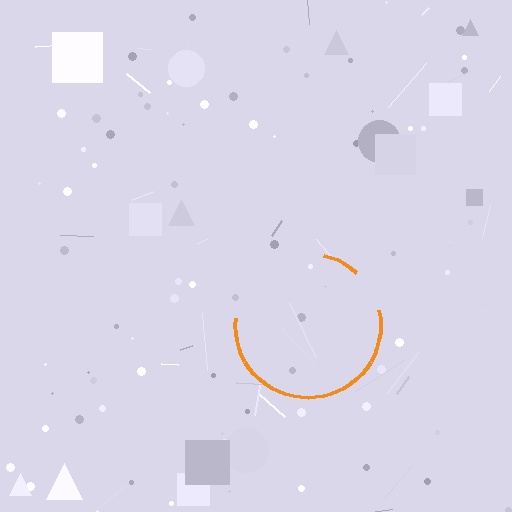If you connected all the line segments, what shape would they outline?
They would outline a circle.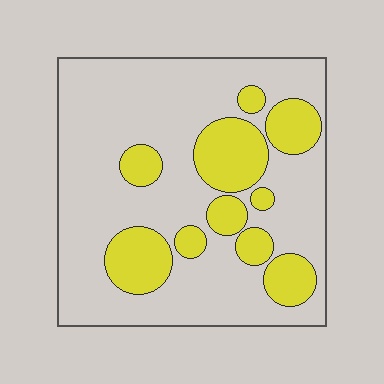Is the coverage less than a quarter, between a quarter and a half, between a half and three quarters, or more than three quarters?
Between a quarter and a half.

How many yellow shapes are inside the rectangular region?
10.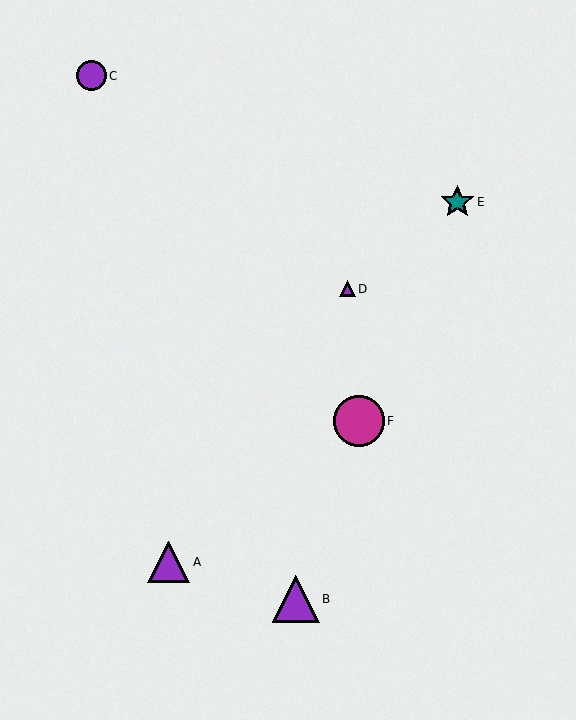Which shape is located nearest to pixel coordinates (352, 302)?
The purple triangle (labeled D) at (347, 289) is nearest to that location.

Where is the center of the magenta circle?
The center of the magenta circle is at (359, 421).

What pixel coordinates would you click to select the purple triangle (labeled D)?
Click at (347, 289) to select the purple triangle D.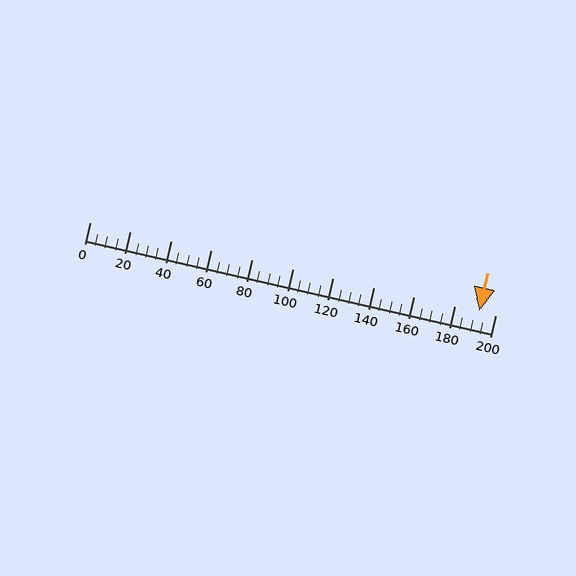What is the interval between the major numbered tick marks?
The major tick marks are spaced 20 units apart.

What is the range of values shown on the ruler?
The ruler shows values from 0 to 200.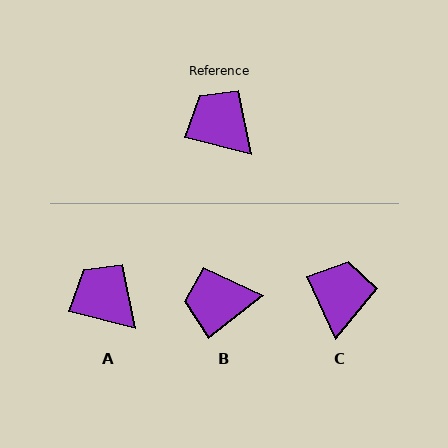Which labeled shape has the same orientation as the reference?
A.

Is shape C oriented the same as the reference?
No, it is off by about 51 degrees.